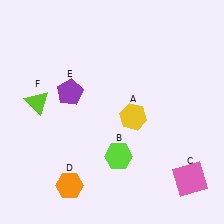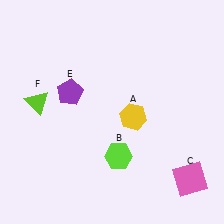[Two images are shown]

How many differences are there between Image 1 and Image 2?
There is 1 difference between the two images.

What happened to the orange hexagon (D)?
The orange hexagon (D) was removed in Image 2. It was in the bottom-left area of Image 1.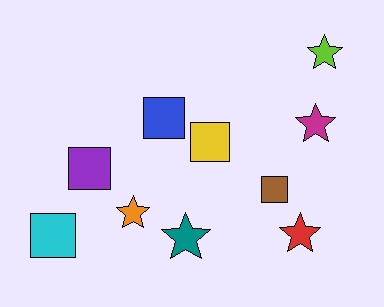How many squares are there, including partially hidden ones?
There are 5 squares.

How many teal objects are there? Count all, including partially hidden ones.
There is 1 teal object.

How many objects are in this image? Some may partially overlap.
There are 10 objects.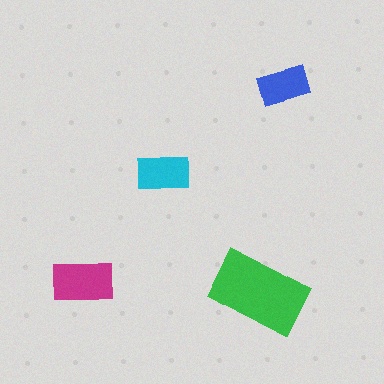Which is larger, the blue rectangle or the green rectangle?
The green one.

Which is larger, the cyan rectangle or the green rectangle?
The green one.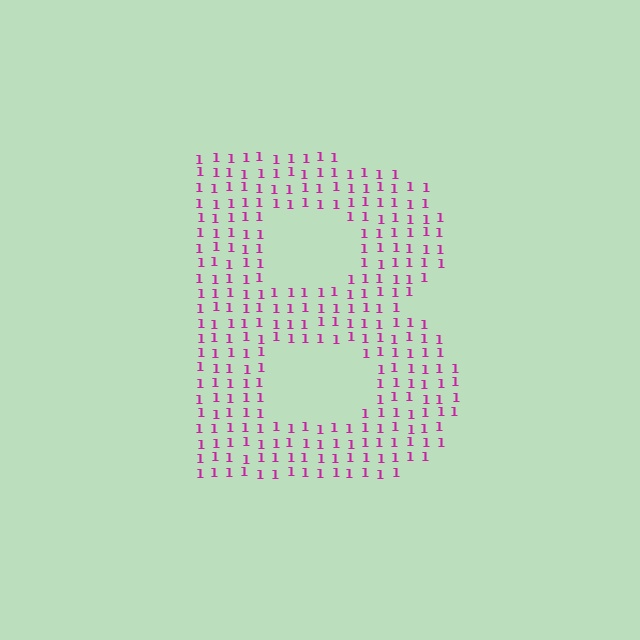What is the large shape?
The large shape is the letter B.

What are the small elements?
The small elements are digit 1's.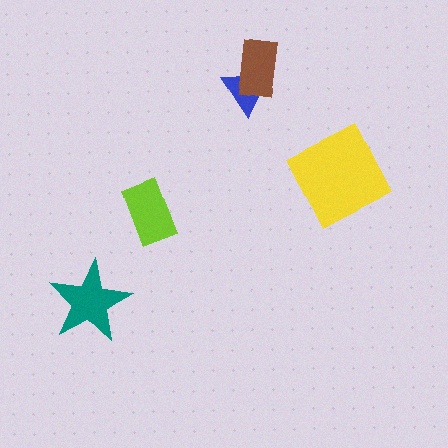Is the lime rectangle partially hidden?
No, no other shape covers it.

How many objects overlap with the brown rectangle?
1 object overlaps with the brown rectangle.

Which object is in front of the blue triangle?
The brown rectangle is in front of the blue triangle.